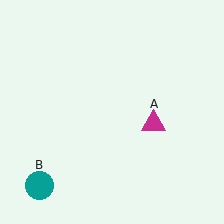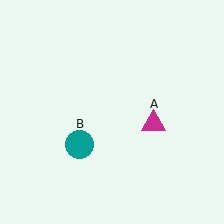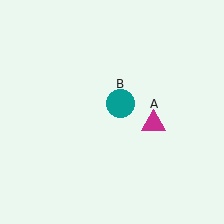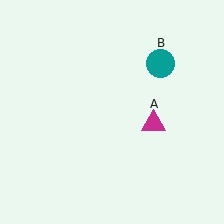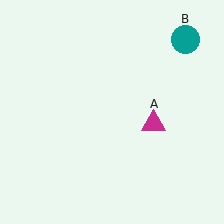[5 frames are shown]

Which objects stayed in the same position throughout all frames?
Magenta triangle (object A) remained stationary.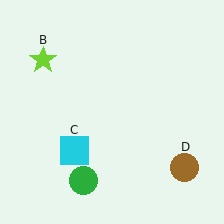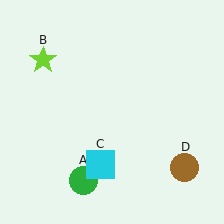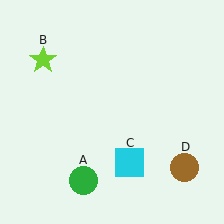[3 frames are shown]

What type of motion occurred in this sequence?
The cyan square (object C) rotated counterclockwise around the center of the scene.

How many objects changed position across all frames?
1 object changed position: cyan square (object C).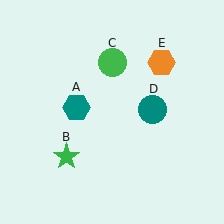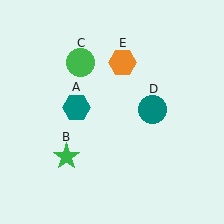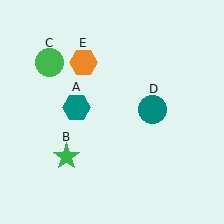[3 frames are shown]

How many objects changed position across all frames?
2 objects changed position: green circle (object C), orange hexagon (object E).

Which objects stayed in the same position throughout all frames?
Teal hexagon (object A) and green star (object B) and teal circle (object D) remained stationary.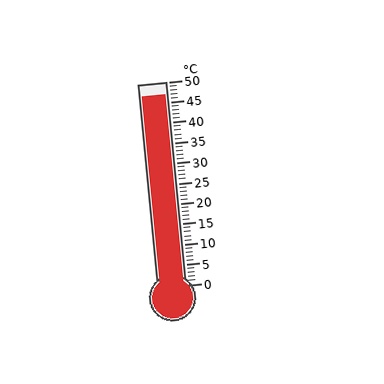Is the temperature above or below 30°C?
The temperature is above 30°C.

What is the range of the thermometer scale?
The thermometer scale ranges from 0°C to 50°C.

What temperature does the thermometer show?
The thermometer shows approximately 47°C.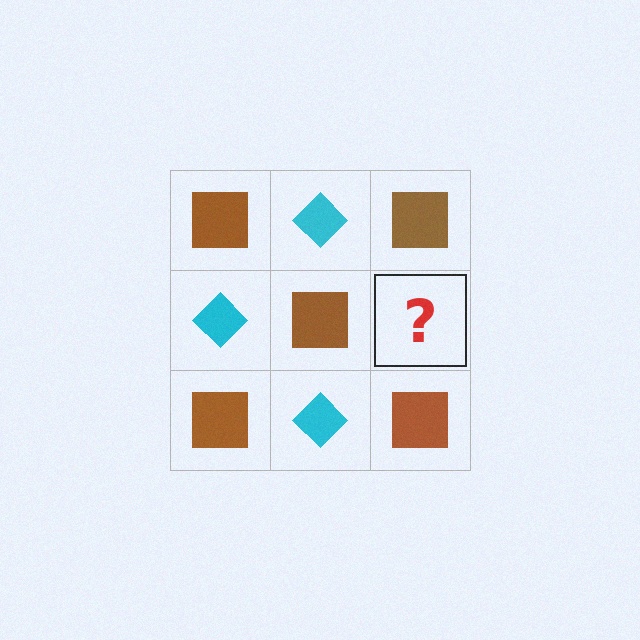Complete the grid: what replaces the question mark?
The question mark should be replaced with a cyan diamond.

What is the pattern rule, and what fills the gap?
The rule is that it alternates brown square and cyan diamond in a checkerboard pattern. The gap should be filled with a cyan diamond.